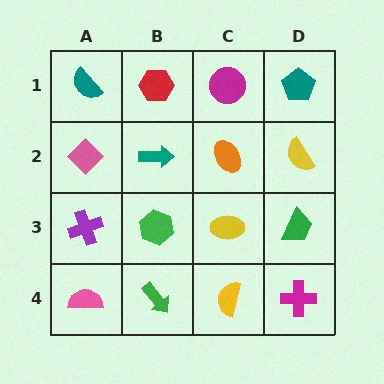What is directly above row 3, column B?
A teal arrow.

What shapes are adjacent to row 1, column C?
An orange ellipse (row 2, column C), a red hexagon (row 1, column B), a teal pentagon (row 1, column D).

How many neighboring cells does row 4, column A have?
2.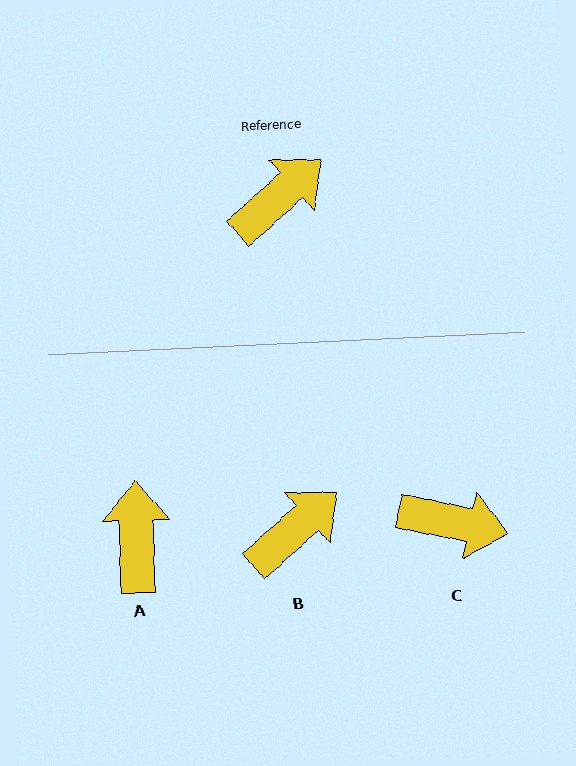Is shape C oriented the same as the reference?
No, it is off by about 53 degrees.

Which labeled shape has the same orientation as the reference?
B.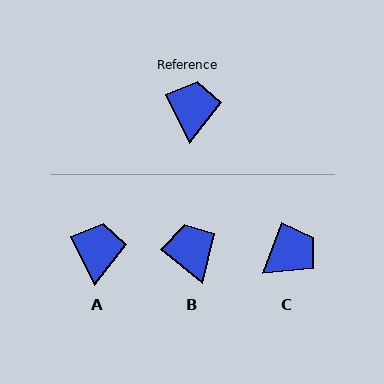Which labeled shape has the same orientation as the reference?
A.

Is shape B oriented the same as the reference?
No, it is off by about 25 degrees.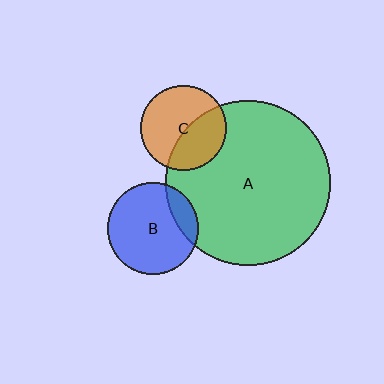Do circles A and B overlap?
Yes.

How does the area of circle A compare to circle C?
Approximately 3.7 times.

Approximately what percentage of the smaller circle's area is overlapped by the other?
Approximately 15%.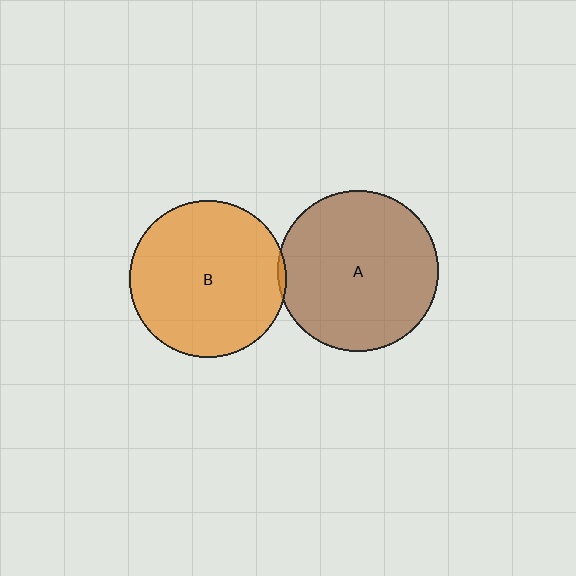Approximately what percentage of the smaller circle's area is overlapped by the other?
Approximately 5%.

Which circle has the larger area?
Circle A (brown).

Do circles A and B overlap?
Yes.